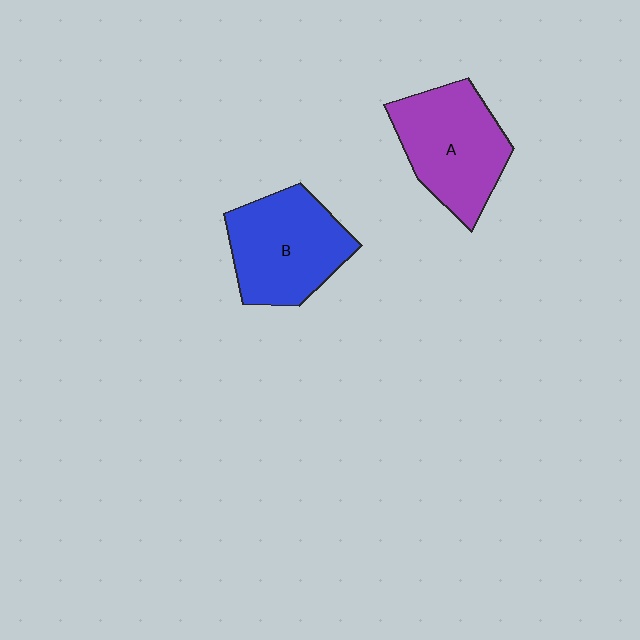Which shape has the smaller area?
Shape B (blue).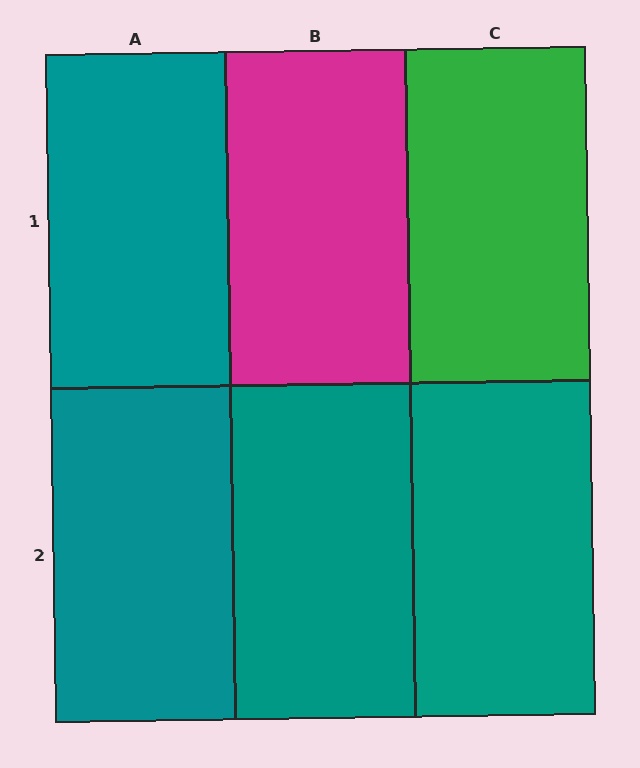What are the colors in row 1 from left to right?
Teal, magenta, green.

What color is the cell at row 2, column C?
Teal.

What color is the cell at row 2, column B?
Teal.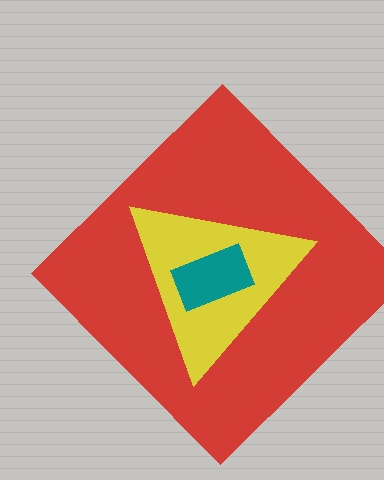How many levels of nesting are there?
3.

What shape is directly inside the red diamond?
The yellow triangle.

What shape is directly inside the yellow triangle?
The teal rectangle.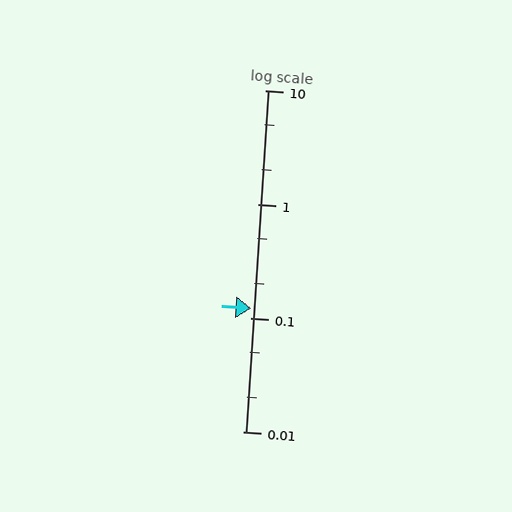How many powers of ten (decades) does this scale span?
The scale spans 3 decades, from 0.01 to 10.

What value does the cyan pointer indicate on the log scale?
The pointer indicates approximately 0.12.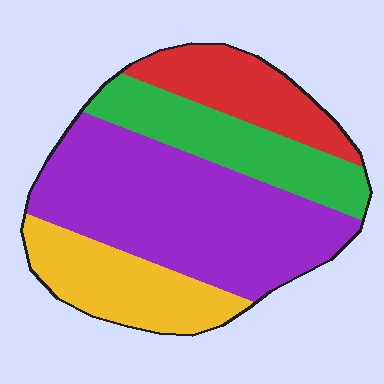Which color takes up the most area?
Purple, at roughly 45%.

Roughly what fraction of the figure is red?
Red covers around 15% of the figure.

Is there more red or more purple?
Purple.